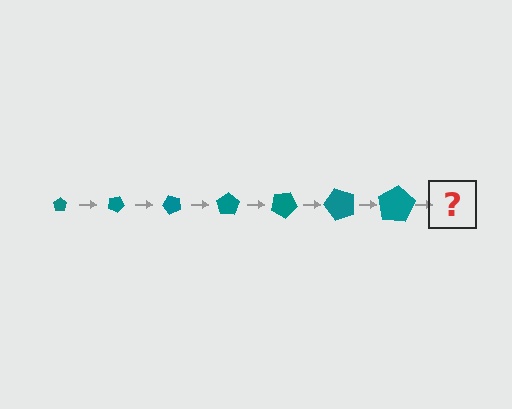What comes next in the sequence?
The next element should be a pentagon, larger than the previous one and rotated 175 degrees from the start.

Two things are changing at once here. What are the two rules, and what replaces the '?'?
The two rules are that the pentagon grows larger each step and it rotates 25 degrees each step. The '?' should be a pentagon, larger than the previous one and rotated 175 degrees from the start.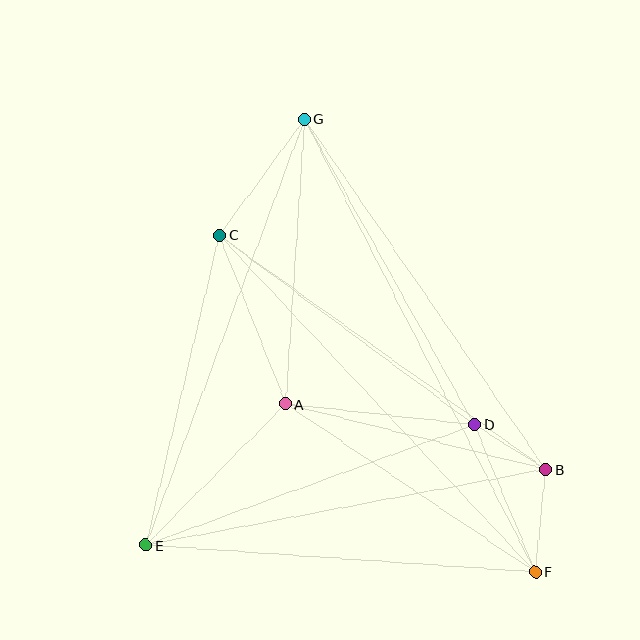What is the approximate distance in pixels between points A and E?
The distance between A and E is approximately 198 pixels.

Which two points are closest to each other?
Points B and D are closest to each other.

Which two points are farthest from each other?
Points F and G are farthest from each other.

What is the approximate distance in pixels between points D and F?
The distance between D and F is approximately 159 pixels.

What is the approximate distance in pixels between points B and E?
The distance between B and E is approximately 406 pixels.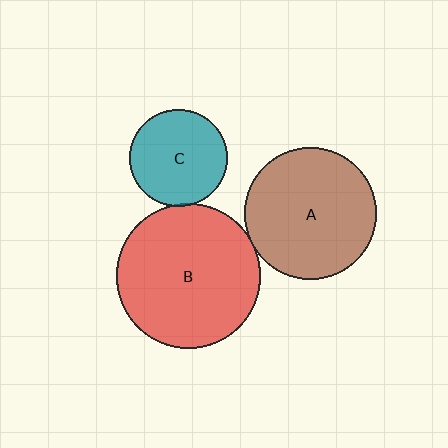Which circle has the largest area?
Circle B (red).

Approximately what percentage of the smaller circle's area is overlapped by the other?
Approximately 5%.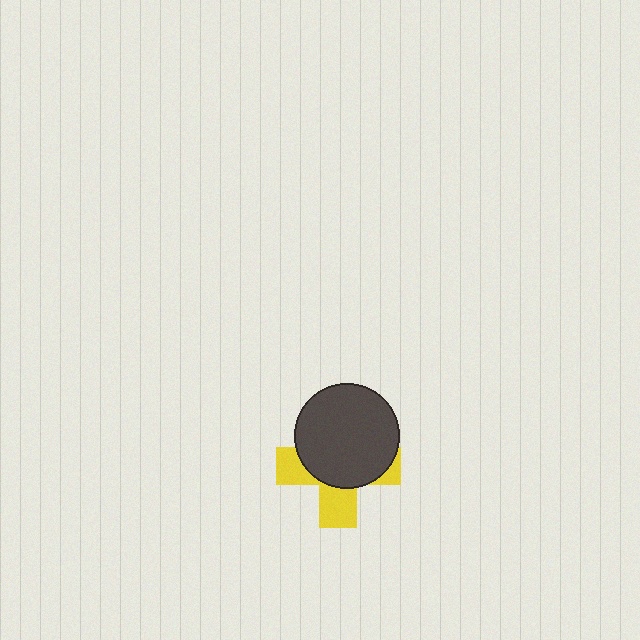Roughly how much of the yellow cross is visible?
A small part of it is visible (roughly 40%).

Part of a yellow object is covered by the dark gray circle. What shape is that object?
It is a cross.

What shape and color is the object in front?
The object in front is a dark gray circle.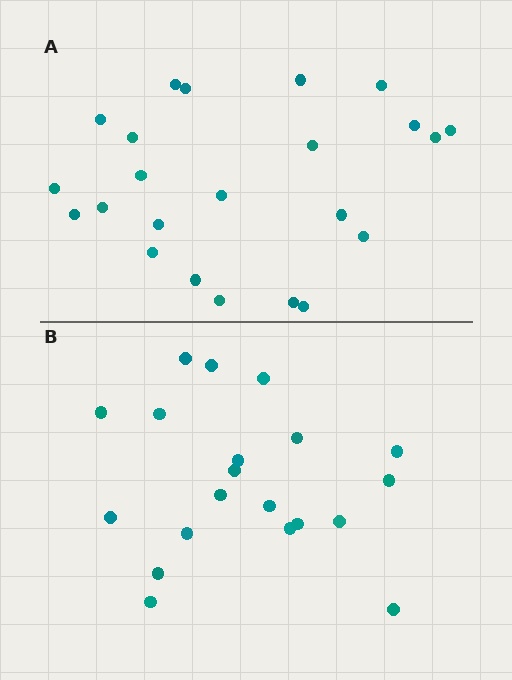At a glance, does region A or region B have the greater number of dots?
Region A (the top region) has more dots.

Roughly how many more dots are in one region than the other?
Region A has just a few more — roughly 2 or 3 more dots than region B.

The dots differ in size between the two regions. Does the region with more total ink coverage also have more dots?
No. Region B has more total ink coverage because its dots are larger, but region A actually contains more individual dots. Total area can be misleading — the number of items is what matters here.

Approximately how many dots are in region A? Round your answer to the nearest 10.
About 20 dots. (The exact count is 23, which rounds to 20.)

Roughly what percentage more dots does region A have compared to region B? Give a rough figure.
About 15% more.